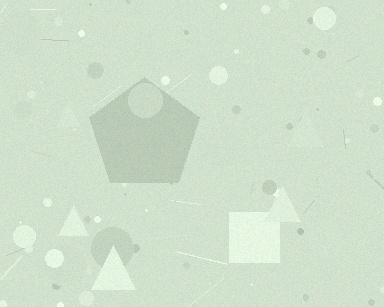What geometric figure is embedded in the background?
A pentagon is embedded in the background.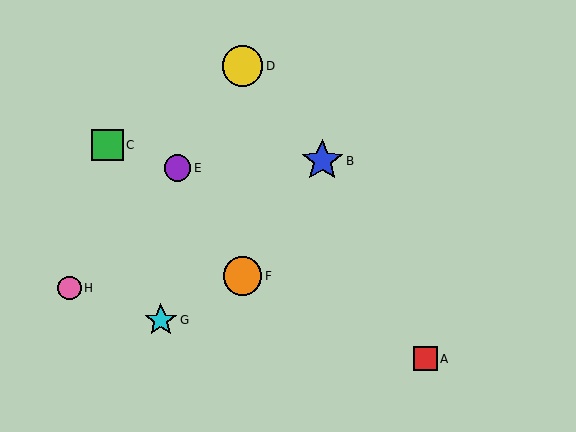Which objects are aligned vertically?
Objects D, F are aligned vertically.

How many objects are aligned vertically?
2 objects (D, F) are aligned vertically.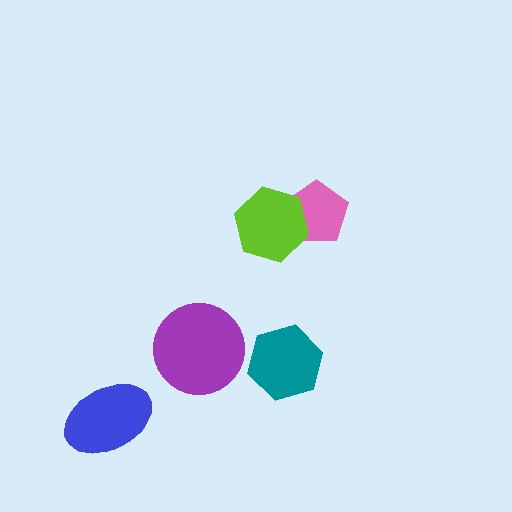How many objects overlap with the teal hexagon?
0 objects overlap with the teal hexagon.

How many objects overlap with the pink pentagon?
1 object overlaps with the pink pentagon.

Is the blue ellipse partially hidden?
No, no other shape covers it.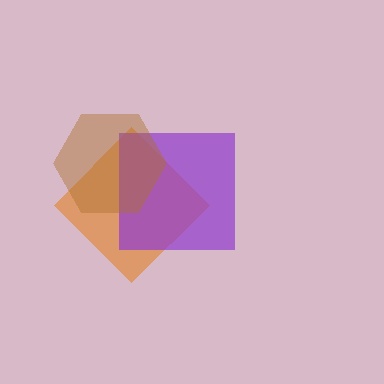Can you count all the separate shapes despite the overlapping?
Yes, there are 3 separate shapes.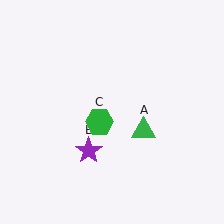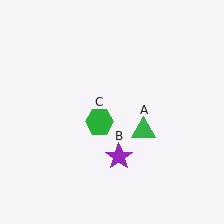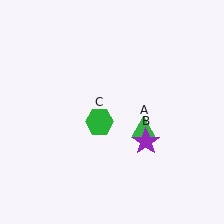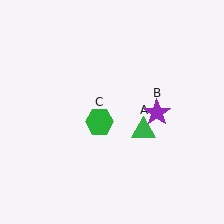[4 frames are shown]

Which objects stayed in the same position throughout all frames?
Green triangle (object A) and green hexagon (object C) remained stationary.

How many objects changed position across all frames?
1 object changed position: purple star (object B).